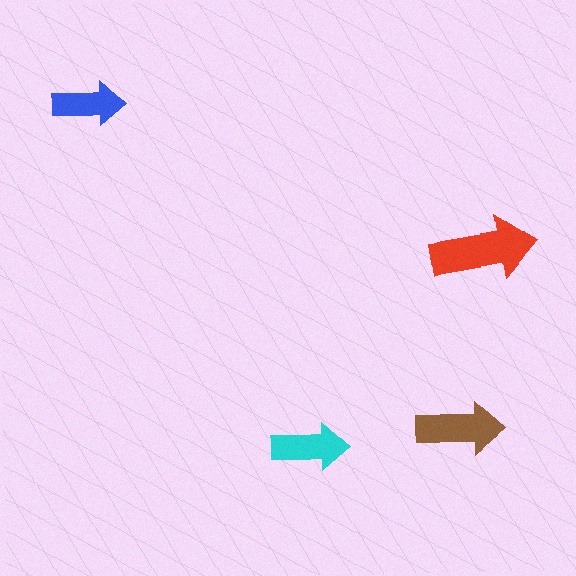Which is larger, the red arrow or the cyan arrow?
The red one.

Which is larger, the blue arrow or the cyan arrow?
The cyan one.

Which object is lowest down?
The cyan arrow is bottommost.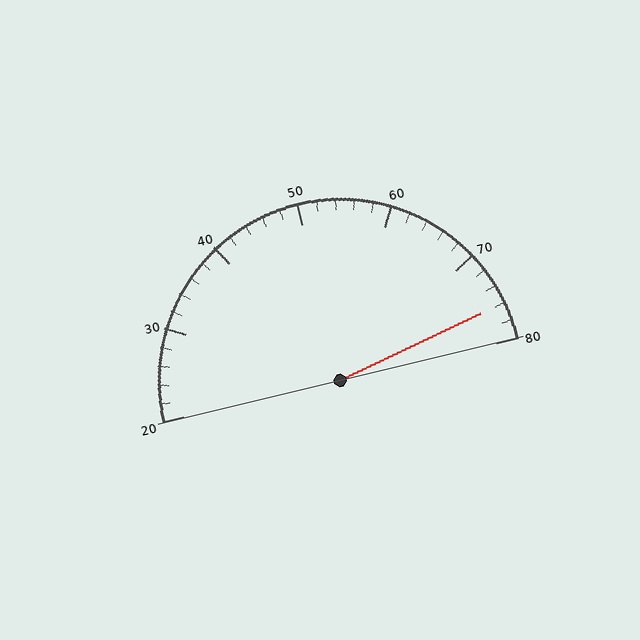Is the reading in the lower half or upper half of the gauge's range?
The reading is in the upper half of the range (20 to 80).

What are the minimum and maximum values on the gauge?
The gauge ranges from 20 to 80.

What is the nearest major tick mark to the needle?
The nearest major tick mark is 80.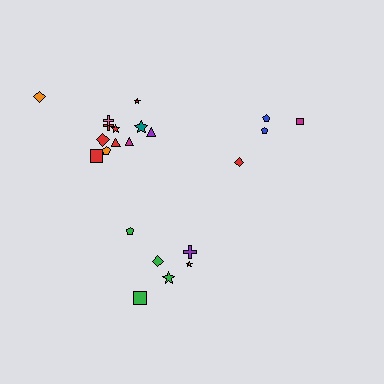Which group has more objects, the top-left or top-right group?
The top-left group.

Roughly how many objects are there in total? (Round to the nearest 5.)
Roughly 20 objects in total.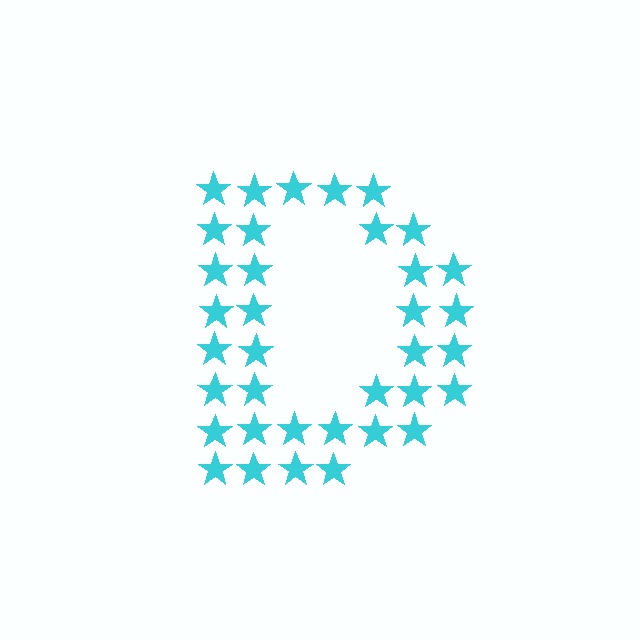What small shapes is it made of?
It is made of small stars.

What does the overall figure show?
The overall figure shows the letter D.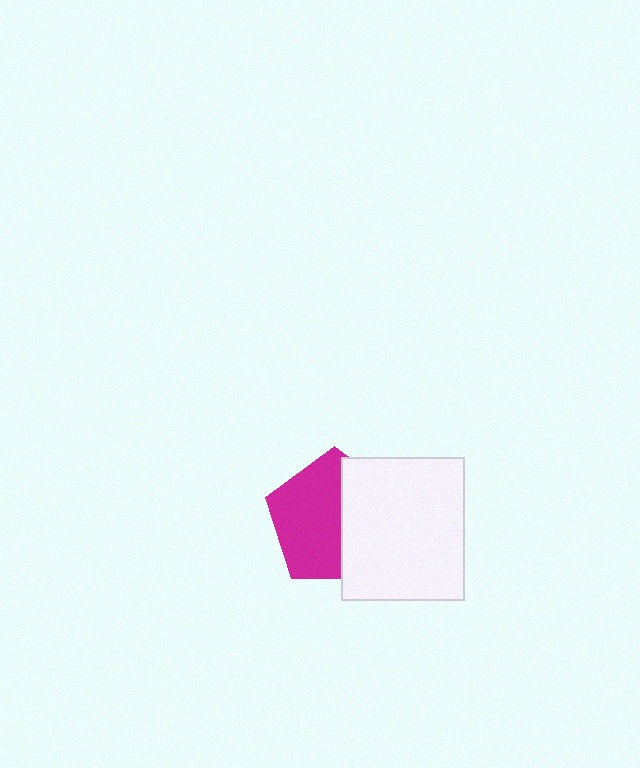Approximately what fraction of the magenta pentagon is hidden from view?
Roughly 43% of the magenta pentagon is hidden behind the white rectangle.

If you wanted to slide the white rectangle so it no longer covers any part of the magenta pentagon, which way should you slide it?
Slide it right — that is the most direct way to separate the two shapes.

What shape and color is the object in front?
The object in front is a white rectangle.